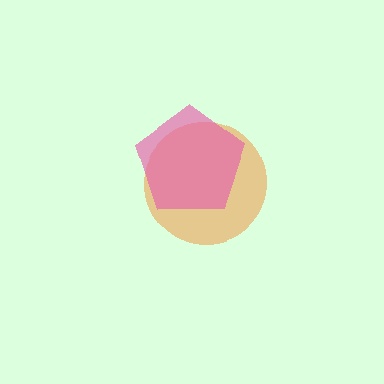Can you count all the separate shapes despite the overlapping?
Yes, there are 2 separate shapes.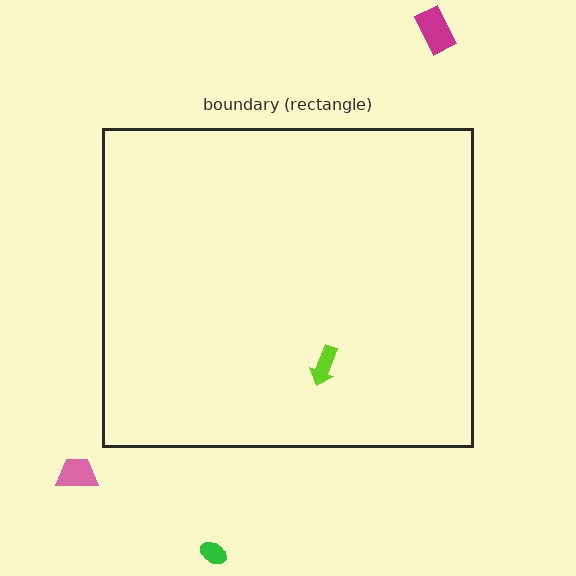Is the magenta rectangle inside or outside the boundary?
Outside.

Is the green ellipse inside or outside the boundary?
Outside.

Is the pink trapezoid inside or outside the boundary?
Outside.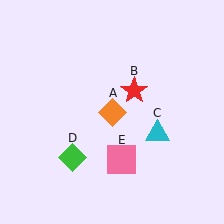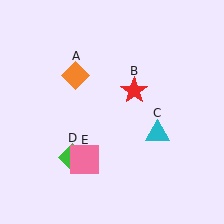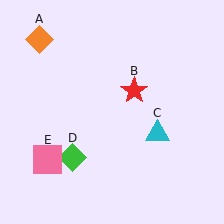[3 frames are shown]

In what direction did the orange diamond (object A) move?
The orange diamond (object A) moved up and to the left.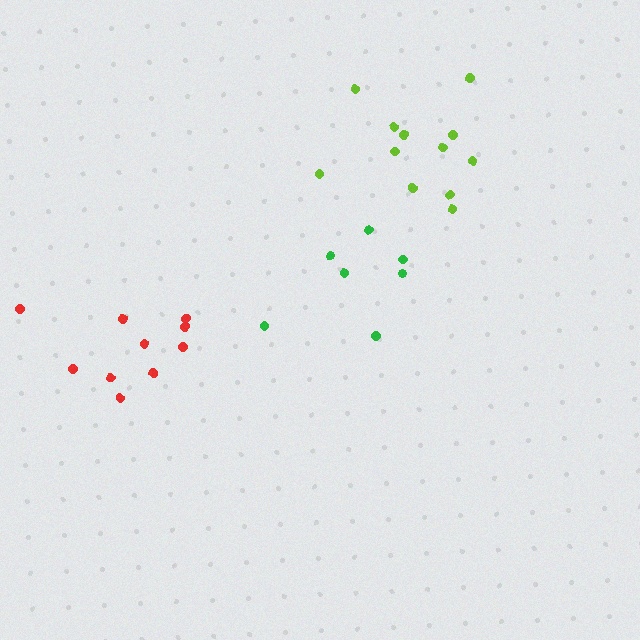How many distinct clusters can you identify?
There are 3 distinct clusters.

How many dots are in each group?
Group 1: 7 dots, Group 2: 10 dots, Group 3: 12 dots (29 total).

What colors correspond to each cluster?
The clusters are colored: green, red, lime.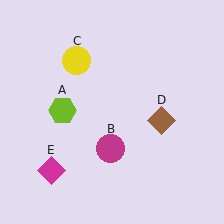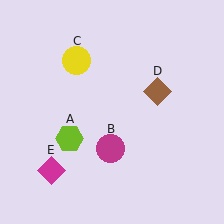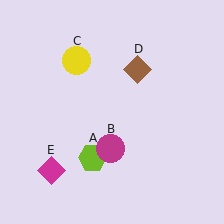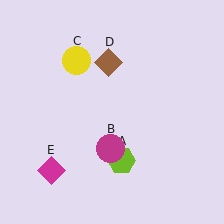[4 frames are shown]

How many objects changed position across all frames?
2 objects changed position: lime hexagon (object A), brown diamond (object D).